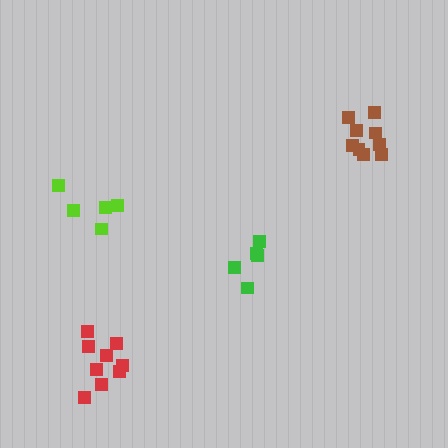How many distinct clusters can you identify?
There are 4 distinct clusters.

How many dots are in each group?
Group 1: 9 dots, Group 2: 5 dots, Group 3: 5 dots, Group 4: 9 dots (28 total).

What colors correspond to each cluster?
The clusters are colored: brown, green, lime, red.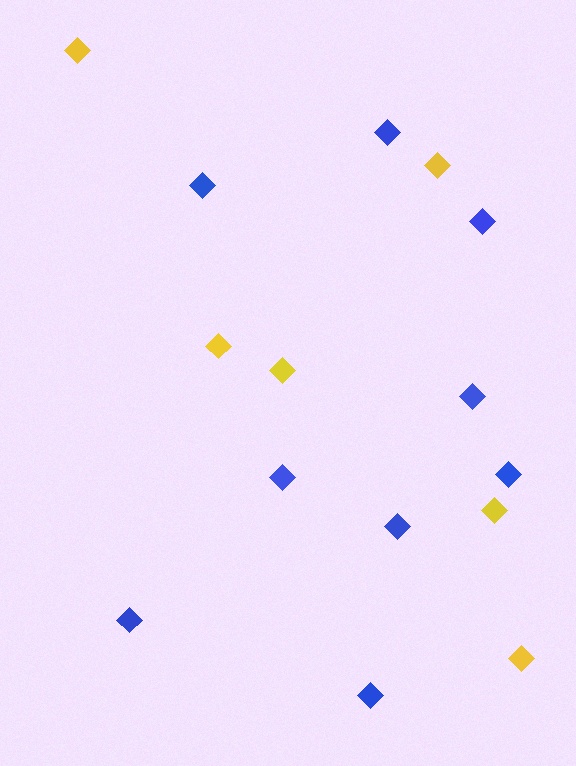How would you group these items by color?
There are 2 groups: one group of yellow diamonds (6) and one group of blue diamonds (9).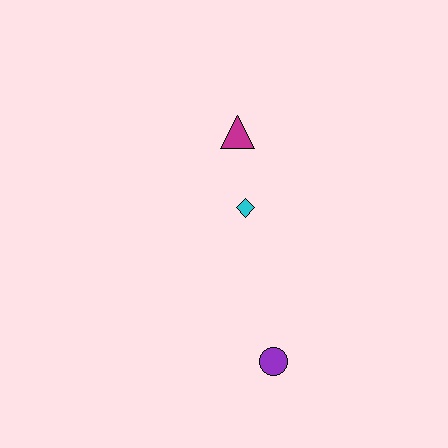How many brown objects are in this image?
There are no brown objects.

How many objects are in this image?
There are 3 objects.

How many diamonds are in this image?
There is 1 diamond.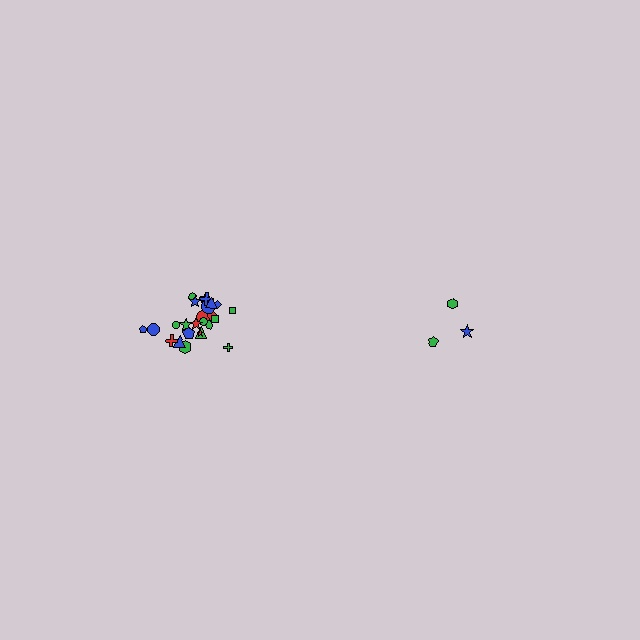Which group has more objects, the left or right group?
The left group.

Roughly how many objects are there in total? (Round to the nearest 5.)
Roughly 30 objects in total.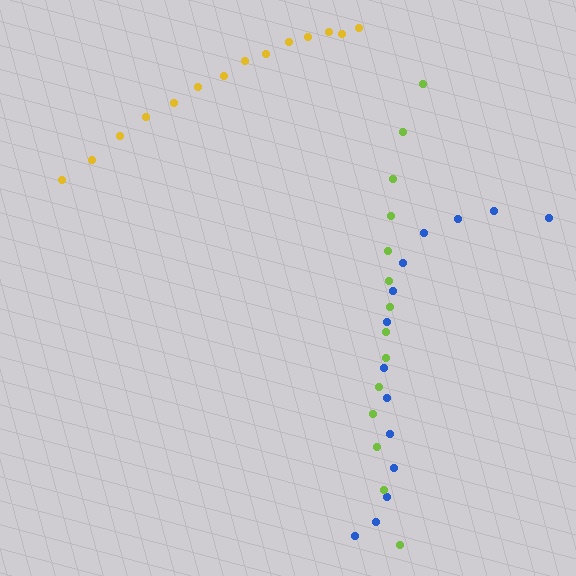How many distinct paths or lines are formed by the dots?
There are 3 distinct paths.